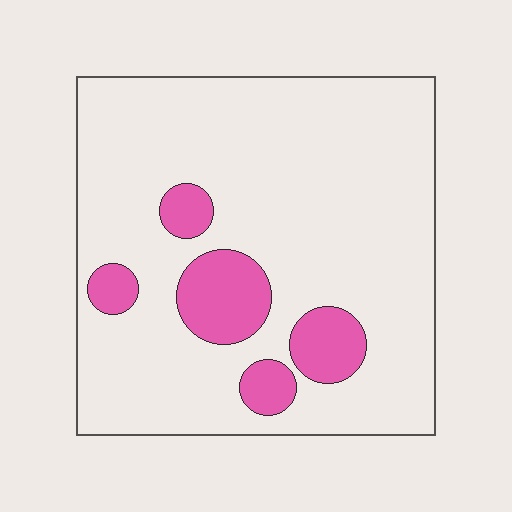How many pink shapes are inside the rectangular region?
5.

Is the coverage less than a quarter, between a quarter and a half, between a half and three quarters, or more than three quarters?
Less than a quarter.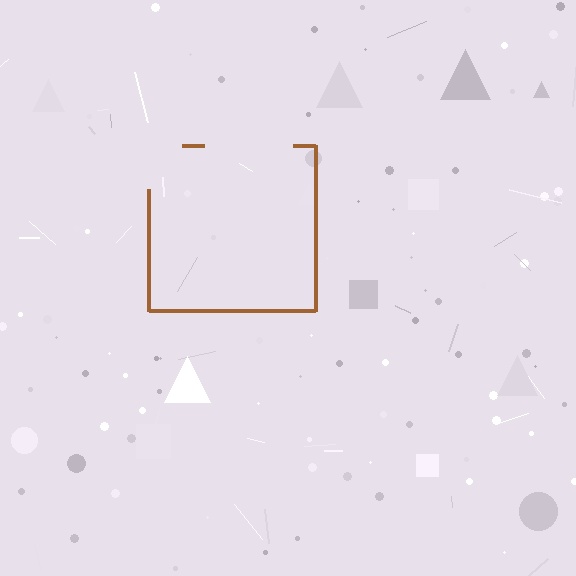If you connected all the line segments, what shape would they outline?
They would outline a square.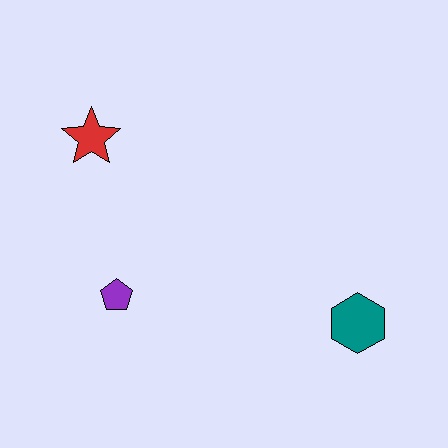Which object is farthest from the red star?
The teal hexagon is farthest from the red star.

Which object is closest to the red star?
The purple pentagon is closest to the red star.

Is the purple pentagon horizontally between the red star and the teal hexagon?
Yes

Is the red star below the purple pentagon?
No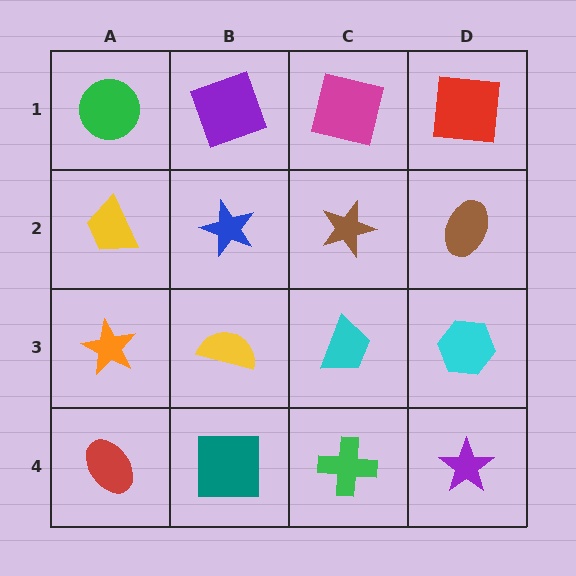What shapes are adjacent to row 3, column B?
A blue star (row 2, column B), a teal square (row 4, column B), an orange star (row 3, column A), a cyan trapezoid (row 3, column C).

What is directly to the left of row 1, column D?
A magenta square.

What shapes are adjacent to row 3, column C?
A brown star (row 2, column C), a green cross (row 4, column C), a yellow semicircle (row 3, column B), a cyan hexagon (row 3, column D).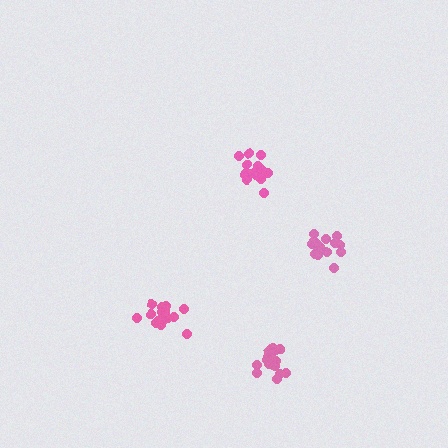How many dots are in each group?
Group 1: 18 dots, Group 2: 18 dots, Group 3: 17 dots, Group 4: 19 dots (72 total).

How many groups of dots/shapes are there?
There are 4 groups.